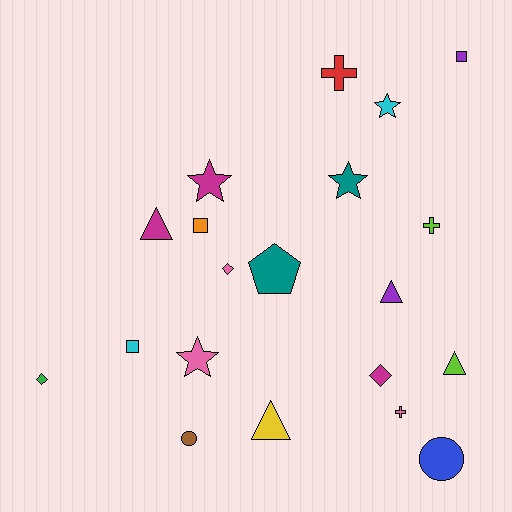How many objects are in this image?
There are 20 objects.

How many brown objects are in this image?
There is 1 brown object.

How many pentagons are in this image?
There is 1 pentagon.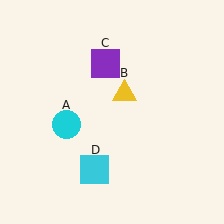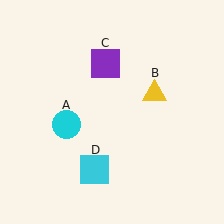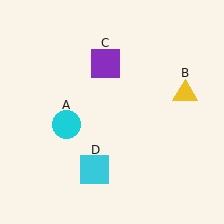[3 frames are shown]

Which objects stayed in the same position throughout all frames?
Cyan circle (object A) and purple square (object C) and cyan square (object D) remained stationary.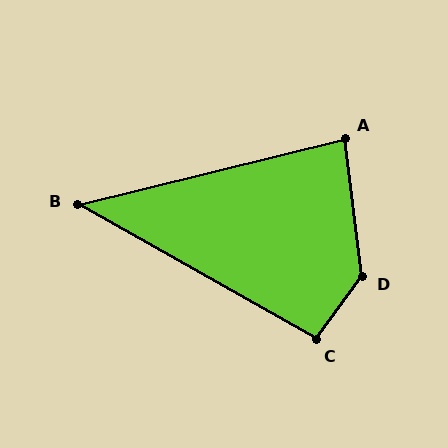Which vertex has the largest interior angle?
D, at approximately 137 degrees.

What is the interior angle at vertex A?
Approximately 83 degrees (acute).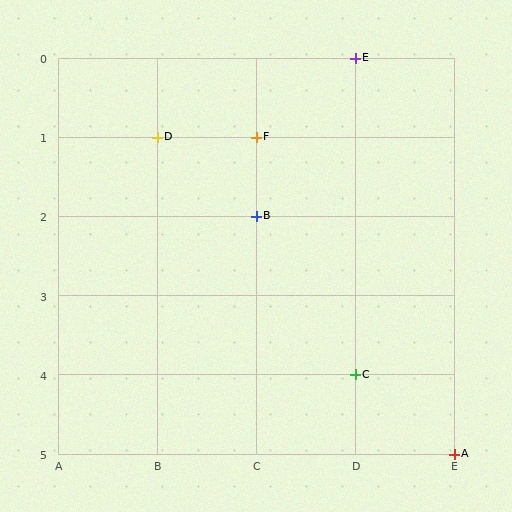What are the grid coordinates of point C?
Point C is at grid coordinates (D, 4).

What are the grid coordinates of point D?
Point D is at grid coordinates (B, 1).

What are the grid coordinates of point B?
Point B is at grid coordinates (C, 2).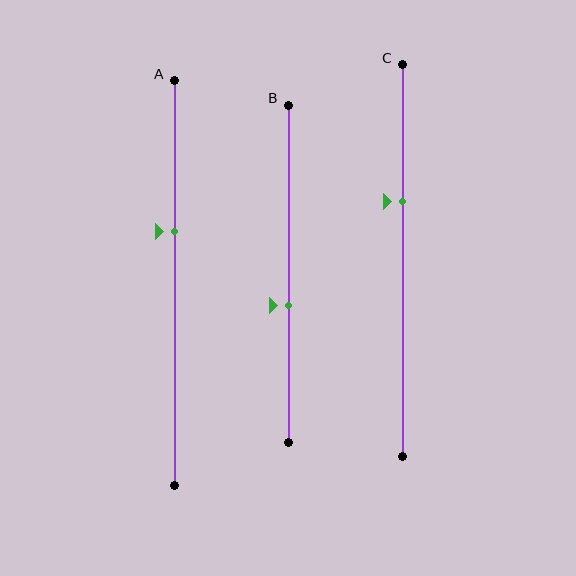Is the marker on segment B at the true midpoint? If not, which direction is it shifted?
No, the marker on segment B is shifted downward by about 9% of the segment length.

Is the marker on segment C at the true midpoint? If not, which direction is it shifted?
No, the marker on segment C is shifted upward by about 15% of the segment length.